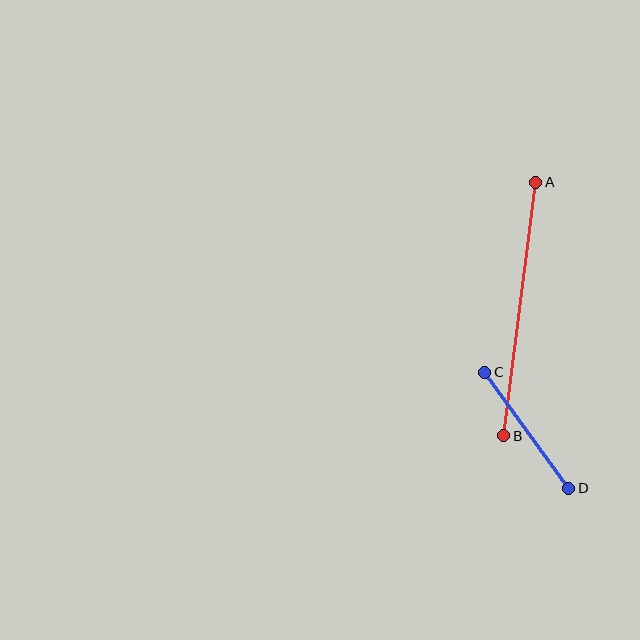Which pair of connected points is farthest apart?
Points A and B are farthest apart.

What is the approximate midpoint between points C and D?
The midpoint is at approximately (527, 430) pixels.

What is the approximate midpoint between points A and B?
The midpoint is at approximately (520, 309) pixels.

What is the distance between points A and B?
The distance is approximately 255 pixels.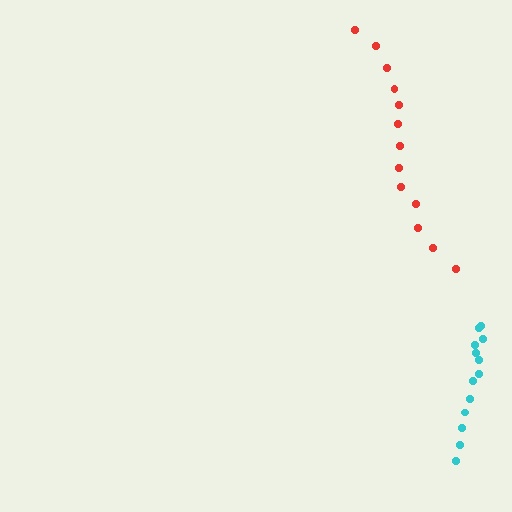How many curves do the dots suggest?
There are 2 distinct paths.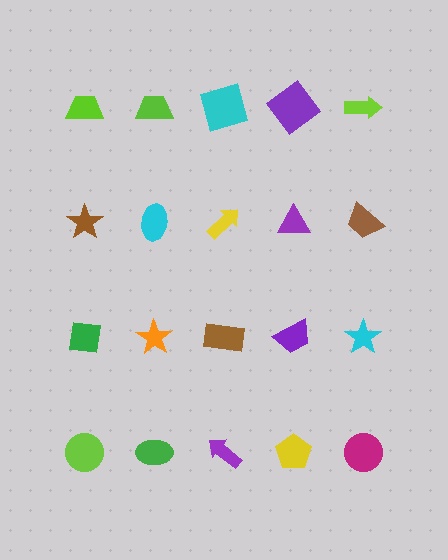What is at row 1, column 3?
A cyan square.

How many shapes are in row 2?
5 shapes.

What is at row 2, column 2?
A cyan ellipse.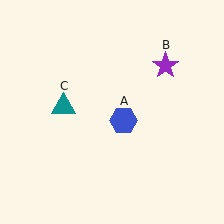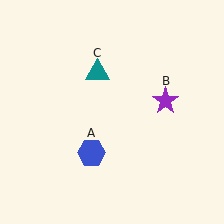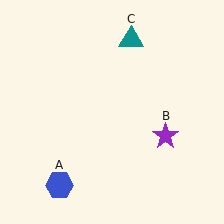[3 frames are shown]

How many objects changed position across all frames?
3 objects changed position: blue hexagon (object A), purple star (object B), teal triangle (object C).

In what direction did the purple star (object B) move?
The purple star (object B) moved down.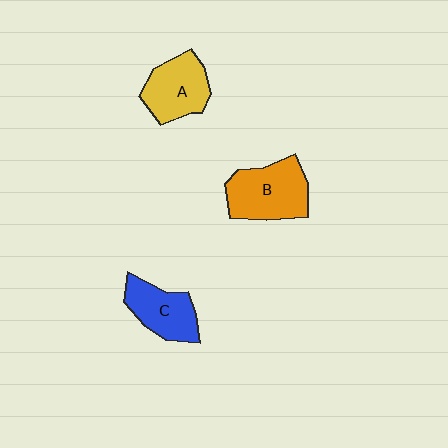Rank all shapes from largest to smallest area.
From largest to smallest: B (orange), A (yellow), C (blue).